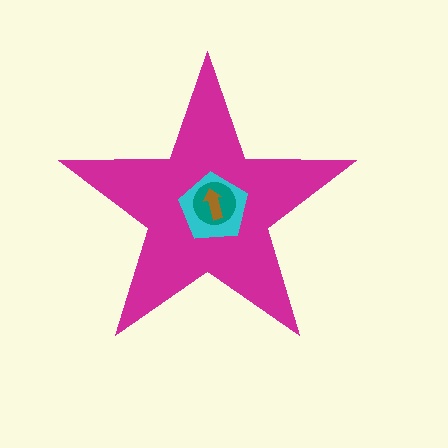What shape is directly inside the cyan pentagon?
The teal circle.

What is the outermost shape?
The magenta star.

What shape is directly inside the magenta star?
The cyan pentagon.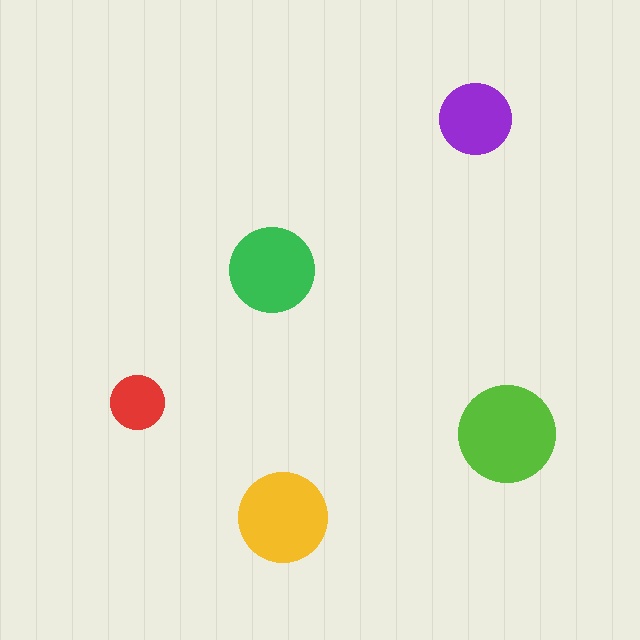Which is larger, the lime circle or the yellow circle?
The lime one.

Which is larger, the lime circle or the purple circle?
The lime one.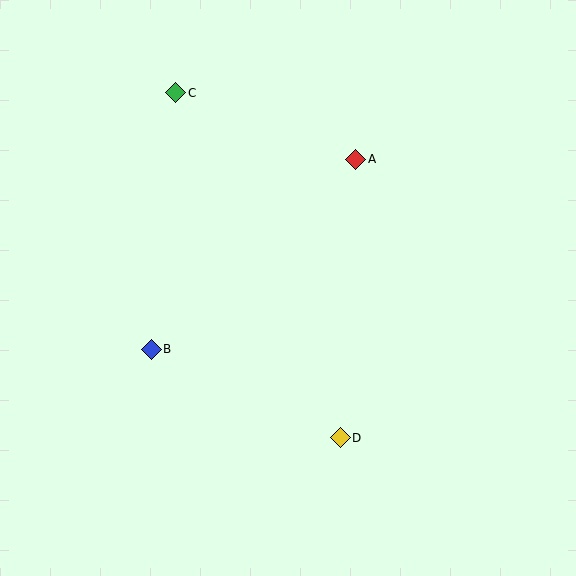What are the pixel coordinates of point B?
Point B is at (151, 349).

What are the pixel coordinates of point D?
Point D is at (340, 438).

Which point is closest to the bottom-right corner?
Point D is closest to the bottom-right corner.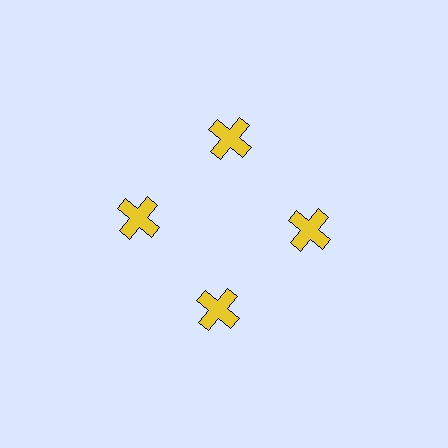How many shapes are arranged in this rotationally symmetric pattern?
There are 4 shapes, arranged in 4 groups of 1.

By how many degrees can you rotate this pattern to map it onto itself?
The pattern maps onto itself every 90 degrees of rotation.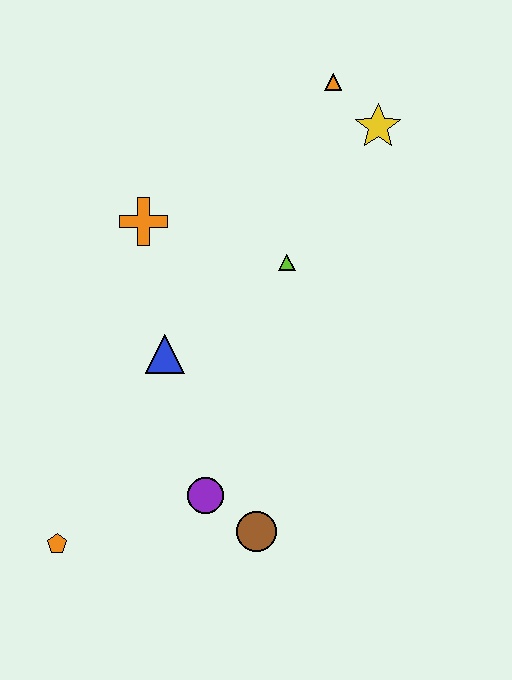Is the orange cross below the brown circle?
No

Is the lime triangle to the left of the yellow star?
Yes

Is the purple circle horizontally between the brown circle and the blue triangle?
Yes